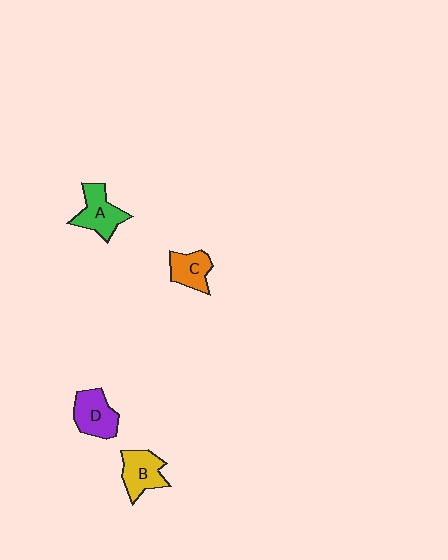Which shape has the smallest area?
Shape C (orange).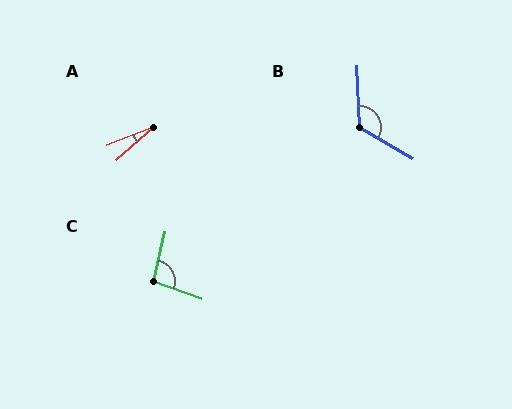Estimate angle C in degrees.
Approximately 96 degrees.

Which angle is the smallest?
A, at approximately 20 degrees.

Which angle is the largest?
B, at approximately 122 degrees.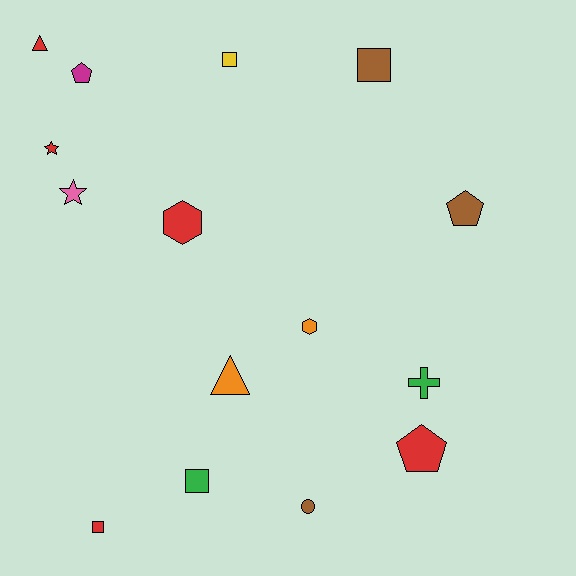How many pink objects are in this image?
There is 1 pink object.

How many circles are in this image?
There is 1 circle.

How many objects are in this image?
There are 15 objects.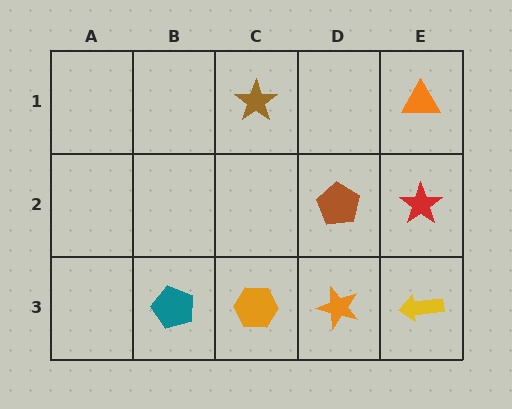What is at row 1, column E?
An orange triangle.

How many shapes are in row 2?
2 shapes.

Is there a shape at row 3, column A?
No, that cell is empty.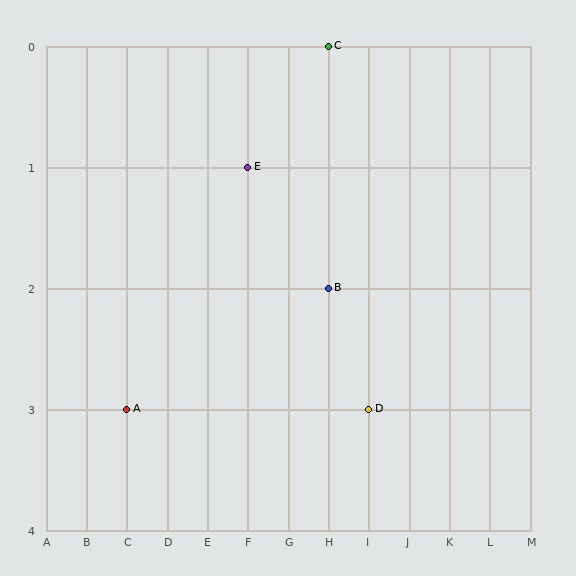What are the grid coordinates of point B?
Point B is at grid coordinates (H, 2).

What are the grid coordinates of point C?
Point C is at grid coordinates (H, 0).